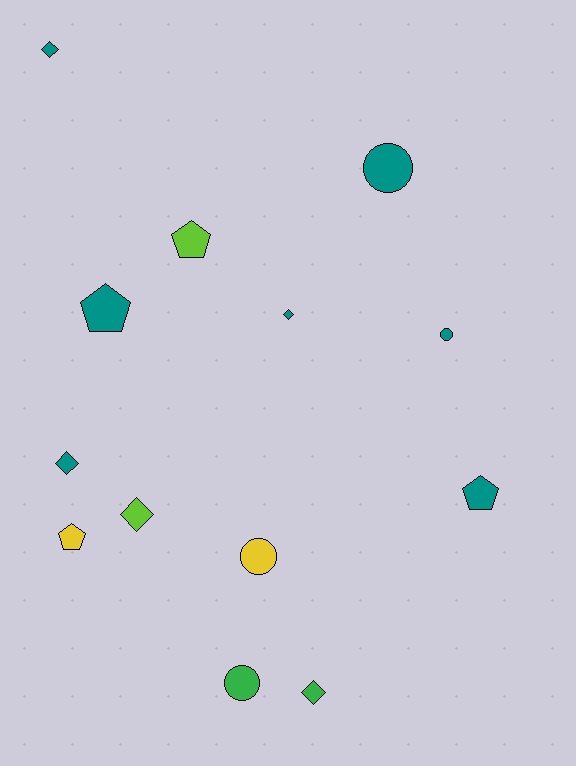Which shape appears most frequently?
Diamond, with 5 objects.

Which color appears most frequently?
Teal, with 7 objects.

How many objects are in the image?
There are 13 objects.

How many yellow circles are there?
There is 1 yellow circle.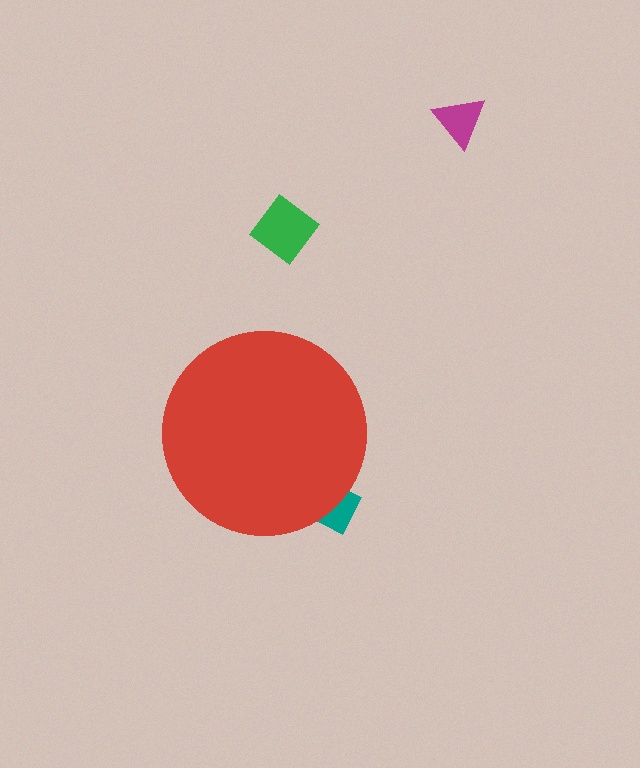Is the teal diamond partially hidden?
Yes, the teal diamond is partially hidden behind the red circle.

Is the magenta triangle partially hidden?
No, the magenta triangle is fully visible.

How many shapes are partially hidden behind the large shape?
1 shape is partially hidden.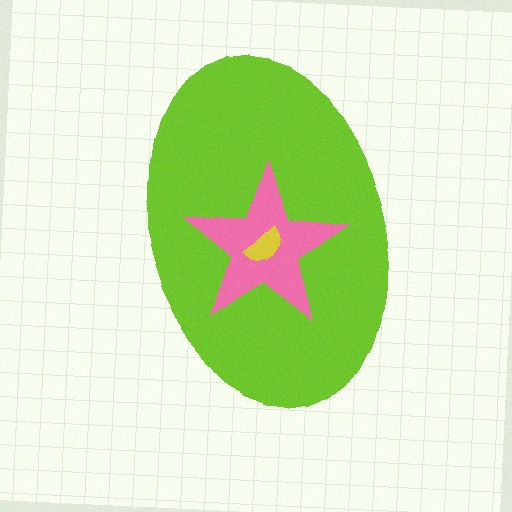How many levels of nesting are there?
3.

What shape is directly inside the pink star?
The yellow semicircle.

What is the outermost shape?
The lime ellipse.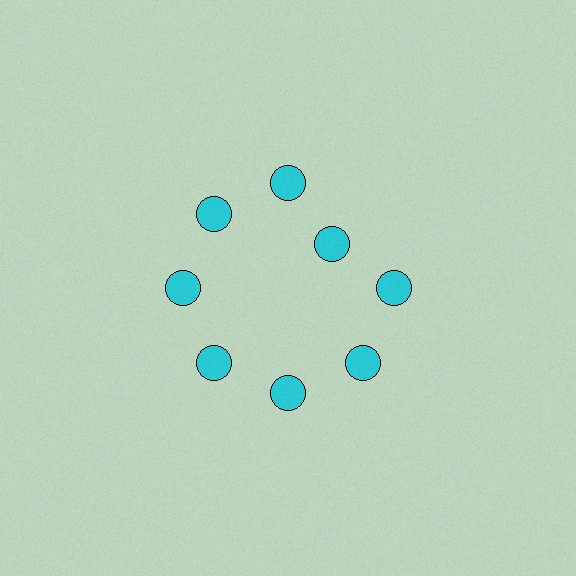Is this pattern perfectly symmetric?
No. The 8 cyan circles are arranged in a ring, but one element near the 2 o'clock position is pulled inward toward the center, breaking the 8-fold rotational symmetry.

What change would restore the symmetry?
The symmetry would be restored by moving it outward, back onto the ring so that all 8 circles sit at equal angles and equal distance from the center.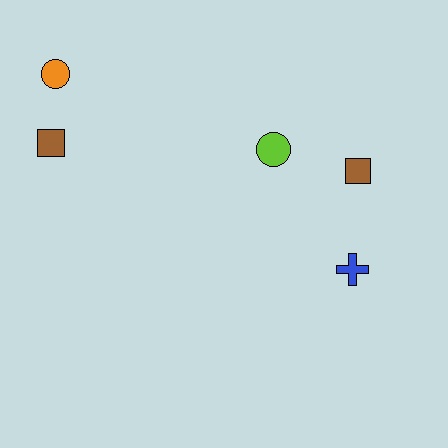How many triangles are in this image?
There are no triangles.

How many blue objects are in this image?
There is 1 blue object.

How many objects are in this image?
There are 5 objects.